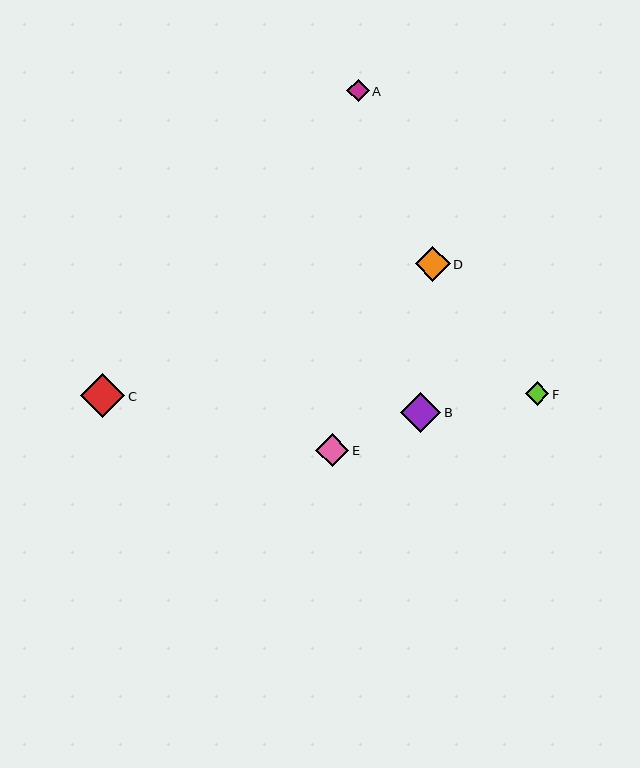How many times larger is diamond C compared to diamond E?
Diamond C is approximately 1.3 times the size of diamond E.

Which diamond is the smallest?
Diamond A is the smallest with a size of approximately 22 pixels.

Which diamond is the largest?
Diamond C is the largest with a size of approximately 44 pixels.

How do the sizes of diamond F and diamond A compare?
Diamond F and diamond A are approximately the same size.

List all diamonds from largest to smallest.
From largest to smallest: C, B, D, E, F, A.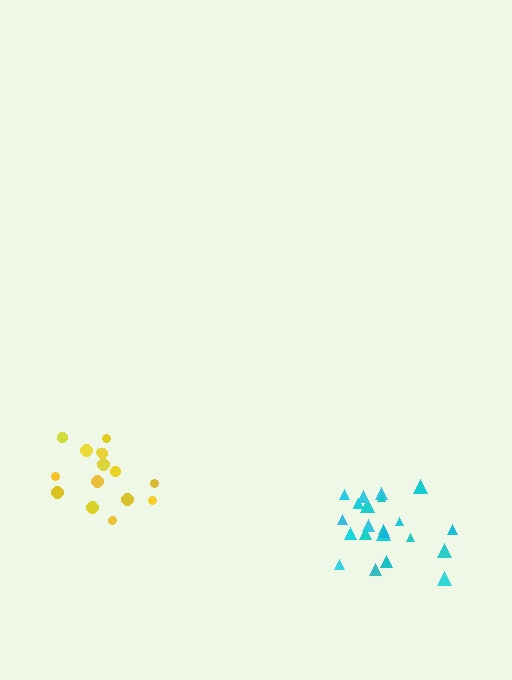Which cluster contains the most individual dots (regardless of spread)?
Cyan (23).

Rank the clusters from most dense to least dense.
cyan, yellow.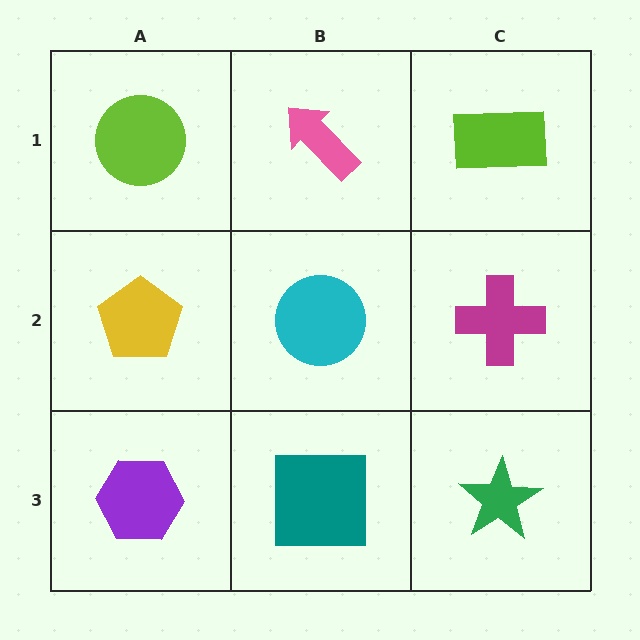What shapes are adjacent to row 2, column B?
A pink arrow (row 1, column B), a teal square (row 3, column B), a yellow pentagon (row 2, column A), a magenta cross (row 2, column C).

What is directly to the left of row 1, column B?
A lime circle.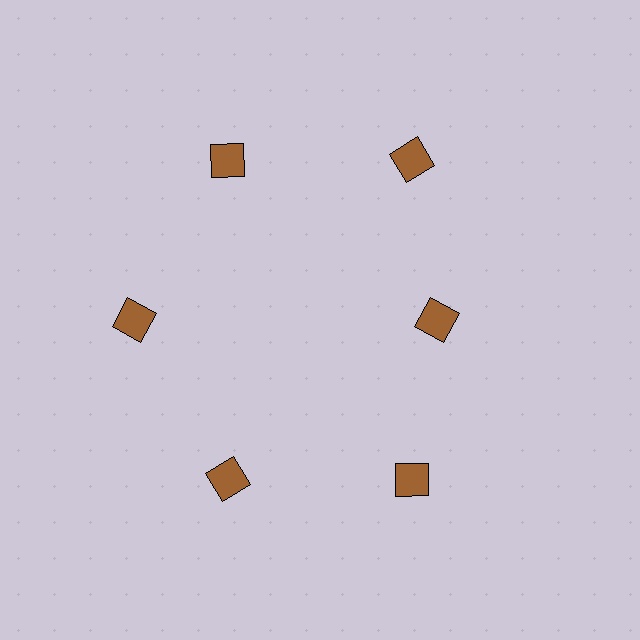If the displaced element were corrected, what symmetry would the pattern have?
It would have 6-fold rotational symmetry — the pattern would map onto itself every 60 degrees.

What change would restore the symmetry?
The symmetry would be restored by moving it outward, back onto the ring so that all 6 squares sit at equal angles and equal distance from the center.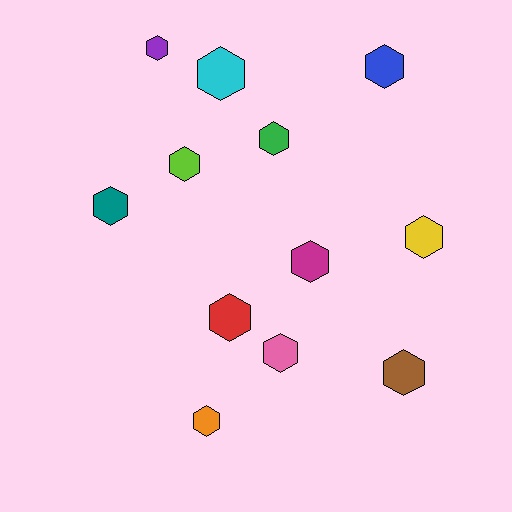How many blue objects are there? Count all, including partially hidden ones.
There is 1 blue object.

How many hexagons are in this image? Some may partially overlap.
There are 12 hexagons.